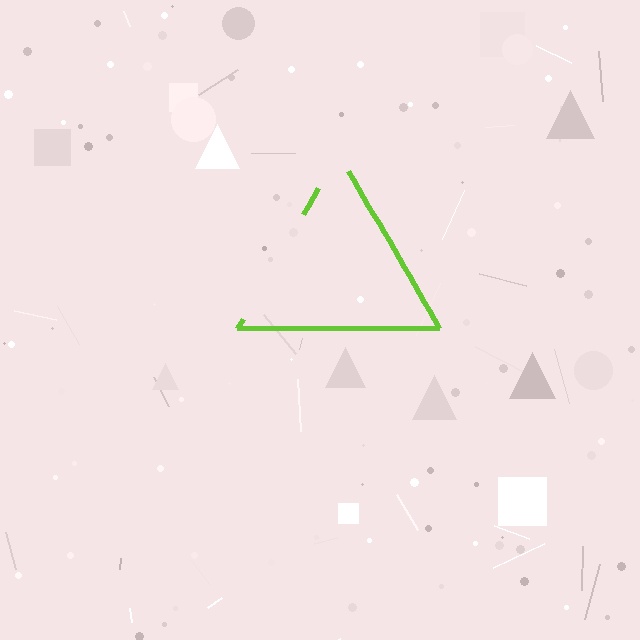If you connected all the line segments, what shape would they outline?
They would outline a triangle.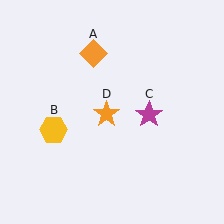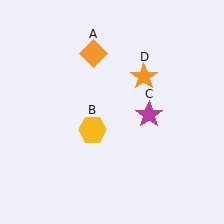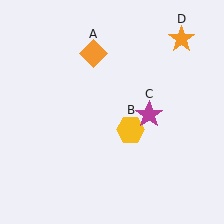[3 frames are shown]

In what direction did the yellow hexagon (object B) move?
The yellow hexagon (object B) moved right.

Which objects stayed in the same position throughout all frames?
Orange diamond (object A) and magenta star (object C) remained stationary.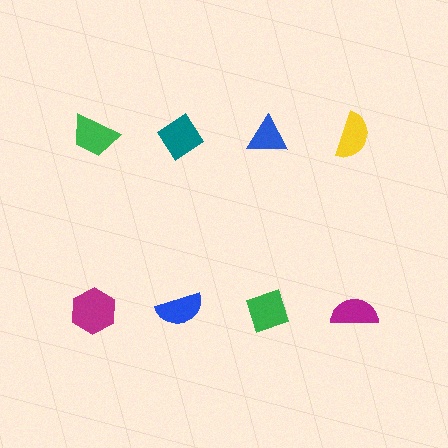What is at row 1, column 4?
A yellow semicircle.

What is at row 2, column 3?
A green diamond.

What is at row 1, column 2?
A teal diamond.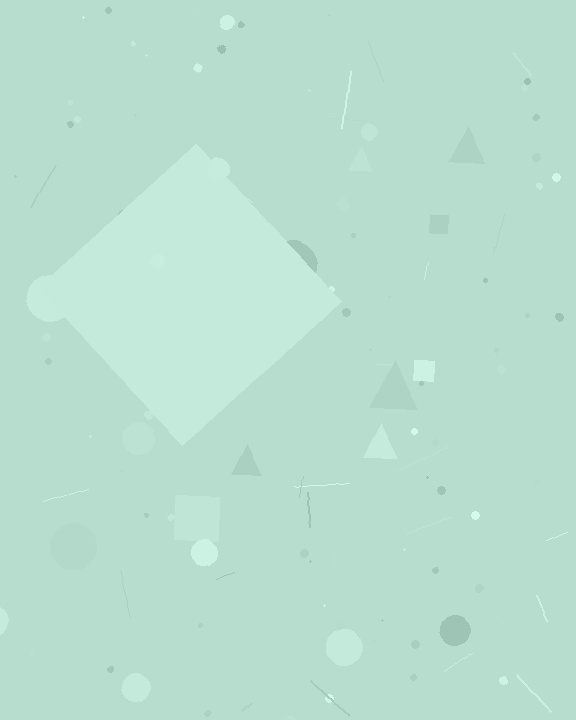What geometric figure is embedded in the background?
A diamond is embedded in the background.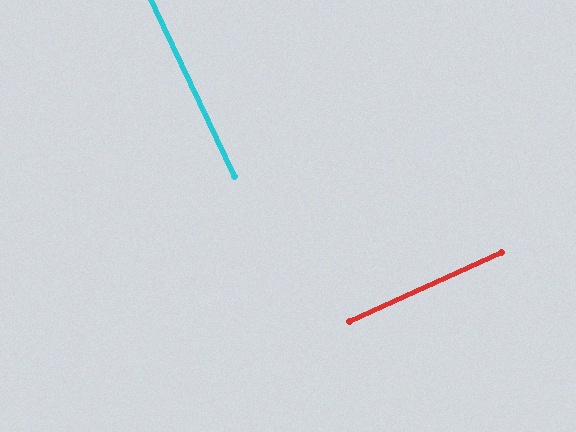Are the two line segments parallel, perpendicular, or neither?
Perpendicular — they meet at approximately 89°.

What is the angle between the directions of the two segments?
Approximately 89 degrees.